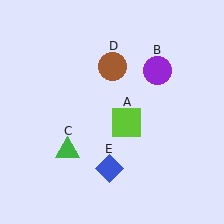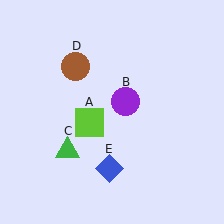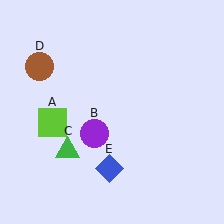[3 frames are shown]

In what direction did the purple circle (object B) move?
The purple circle (object B) moved down and to the left.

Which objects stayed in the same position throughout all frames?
Green triangle (object C) and blue diamond (object E) remained stationary.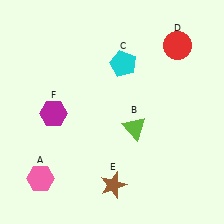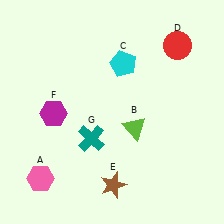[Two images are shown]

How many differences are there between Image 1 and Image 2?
There is 1 difference between the two images.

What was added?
A teal cross (G) was added in Image 2.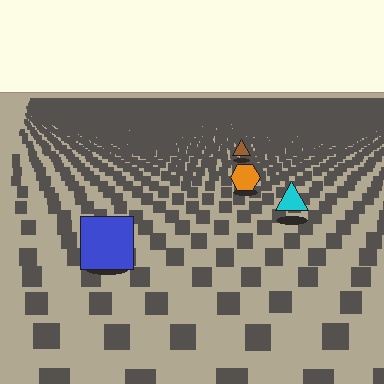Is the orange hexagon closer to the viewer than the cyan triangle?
No. The cyan triangle is closer — you can tell from the texture gradient: the ground texture is coarser near it.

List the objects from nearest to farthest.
From nearest to farthest: the blue square, the cyan triangle, the orange hexagon, the brown triangle.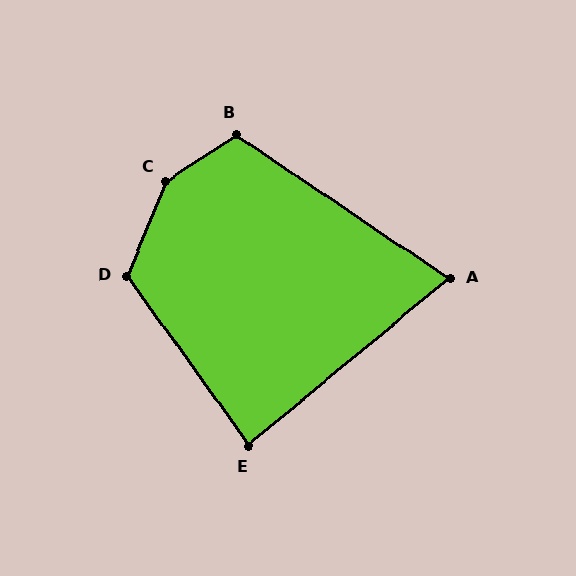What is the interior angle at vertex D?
Approximately 121 degrees (obtuse).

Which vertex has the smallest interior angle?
A, at approximately 74 degrees.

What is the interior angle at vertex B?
Approximately 112 degrees (obtuse).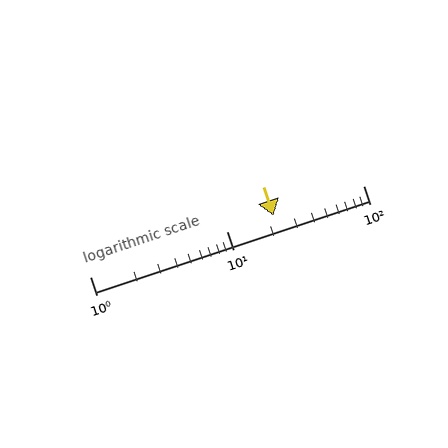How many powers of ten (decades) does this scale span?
The scale spans 2 decades, from 1 to 100.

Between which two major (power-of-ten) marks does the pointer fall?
The pointer is between 10 and 100.